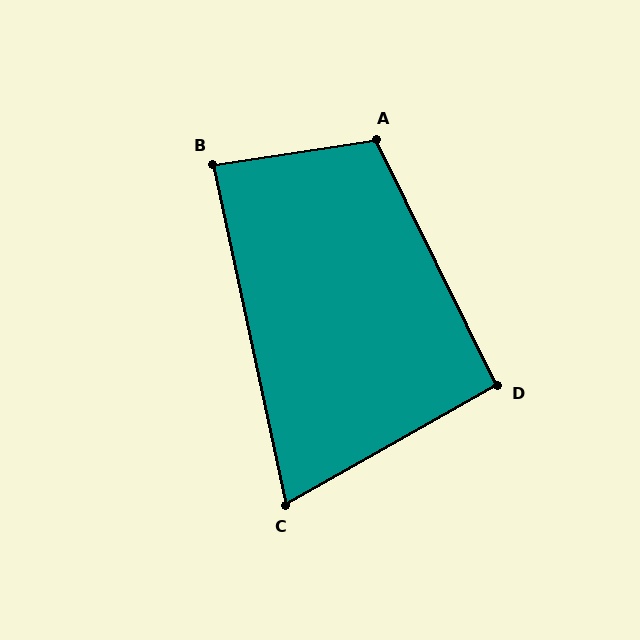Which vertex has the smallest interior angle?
C, at approximately 72 degrees.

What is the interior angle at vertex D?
Approximately 93 degrees (approximately right).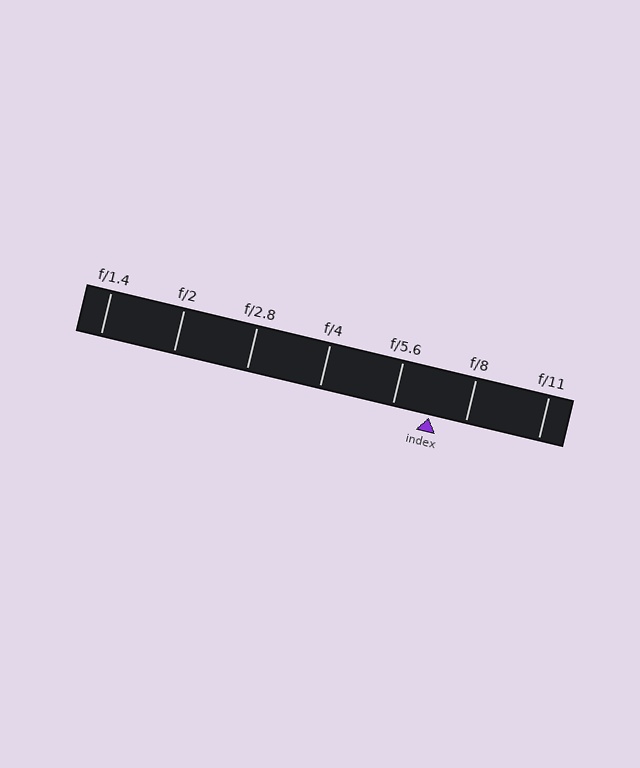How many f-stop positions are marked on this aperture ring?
There are 7 f-stop positions marked.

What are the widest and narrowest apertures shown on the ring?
The widest aperture shown is f/1.4 and the narrowest is f/11.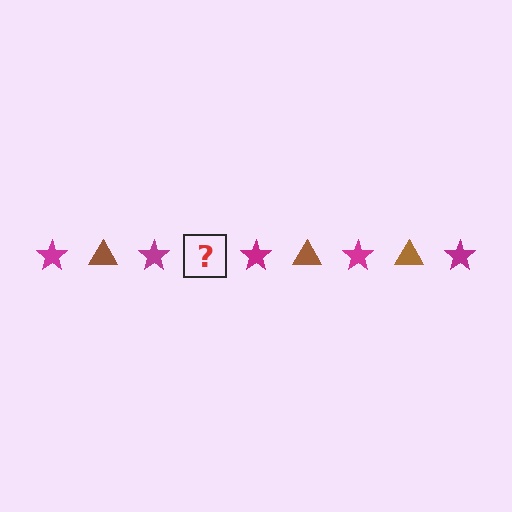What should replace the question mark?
The question mark should be replaced with a brown triangle.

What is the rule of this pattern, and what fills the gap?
The rule is that the pattern alternates between magenta star and brown triangle. The gap should be filled with a brown triangle.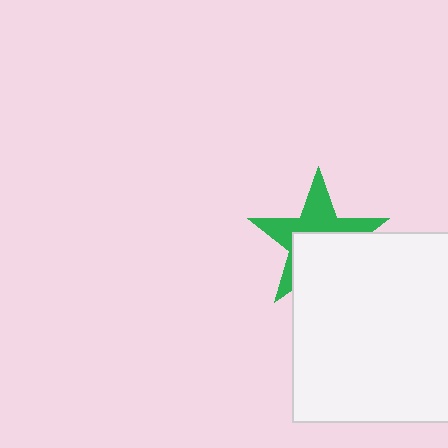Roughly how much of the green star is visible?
About half of it is visible (roughly 51%).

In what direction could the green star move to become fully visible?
The green star could move up. That would shift it out from behind the white square entirely.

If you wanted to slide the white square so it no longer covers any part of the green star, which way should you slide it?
Slide it down — that is the most direct way to separate the two shapes.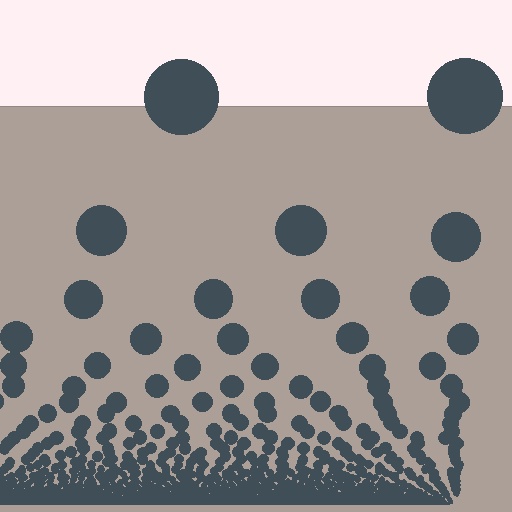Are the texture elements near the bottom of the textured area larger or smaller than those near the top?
Smaller. The gradient is inverted — elements near the bottom are smaller and denser.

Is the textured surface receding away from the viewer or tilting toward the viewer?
The surface appears to tilt toward the viewer. Texture elements get larger and sparser toward the top.